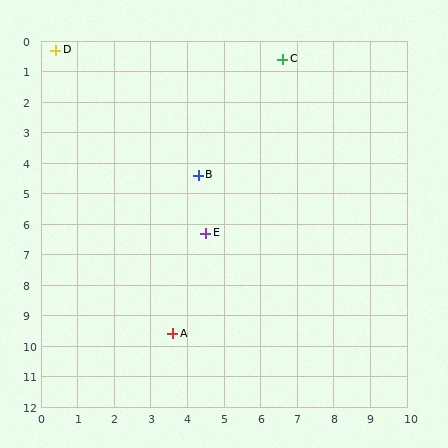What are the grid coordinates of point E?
Point E is at approximately (4.5, 6.3).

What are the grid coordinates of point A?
Point A is at approximately (3.6, 9.6).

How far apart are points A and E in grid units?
Points A and E are about 3.4 grid units apart.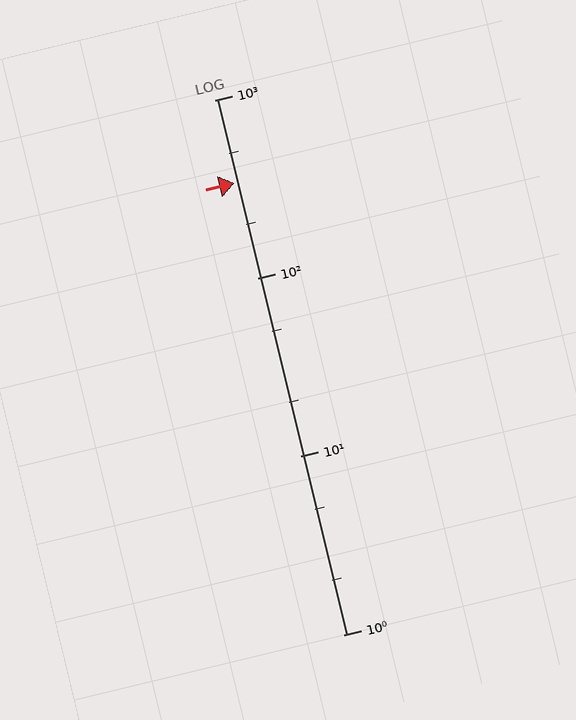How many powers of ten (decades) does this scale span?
The scale spans 3 decades, from 1 to 1000.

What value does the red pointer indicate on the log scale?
The pointer indicates approximately 340.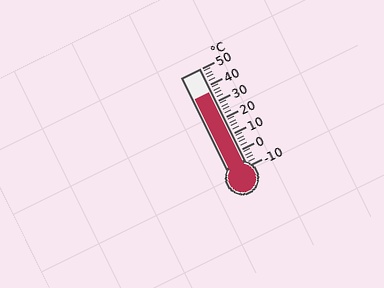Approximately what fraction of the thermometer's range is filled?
The thermometer is filled to approximately 75% of its range.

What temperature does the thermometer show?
The thermometer shows approximately 36°C.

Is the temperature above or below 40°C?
The temperature is below 40°C.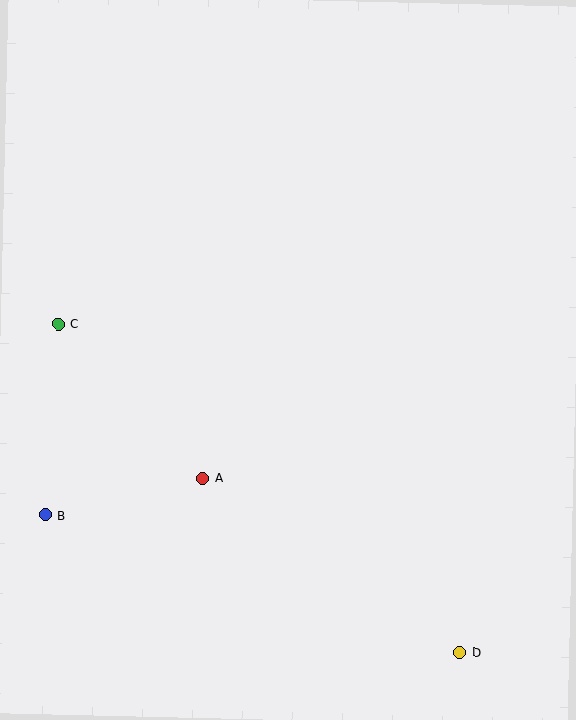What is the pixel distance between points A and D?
The distance between A and D is 310 pixels.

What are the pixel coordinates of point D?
Point D is at (460, 652).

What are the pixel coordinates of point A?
Point A is at (203, 478).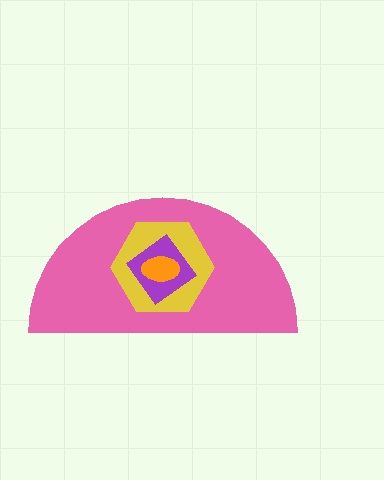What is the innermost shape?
The orange ellipse.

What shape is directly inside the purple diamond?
The orange ellipse.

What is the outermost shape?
The pink semicircle.